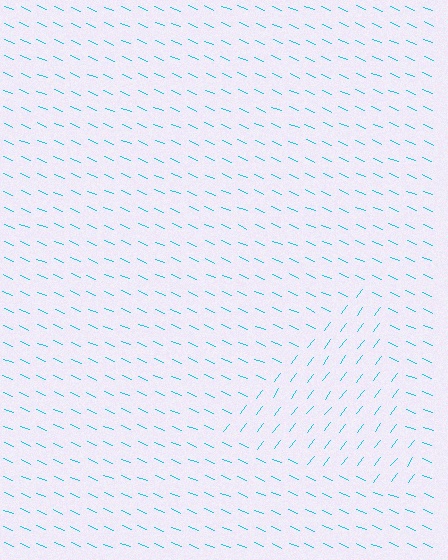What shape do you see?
I see a triangle.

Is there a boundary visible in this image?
Yes, there is a texture boundary formed by a change in line orientation.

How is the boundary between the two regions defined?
The boundary is defined purely by a change in line orientation (approximately 76 degrees difference). All lines are the same color and thickness.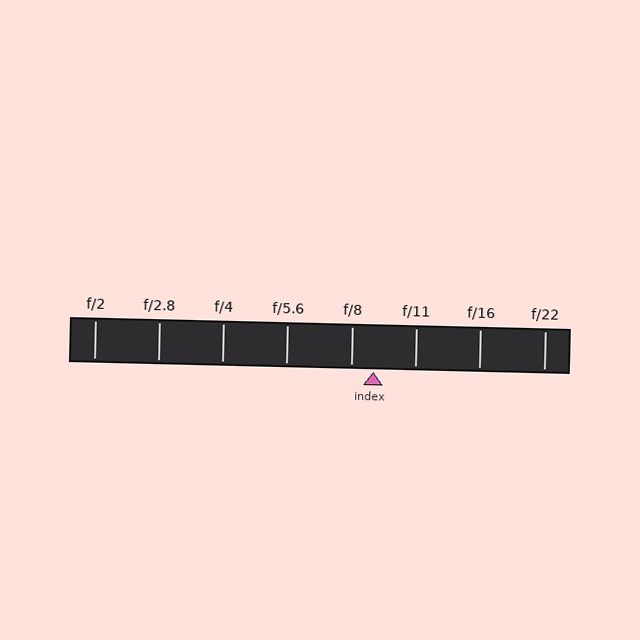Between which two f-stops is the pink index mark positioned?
The index mark is between f/8 and f/11.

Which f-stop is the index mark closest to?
The index mark is closest to f/8.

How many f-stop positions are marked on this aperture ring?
There are 8 f-stop positions marked.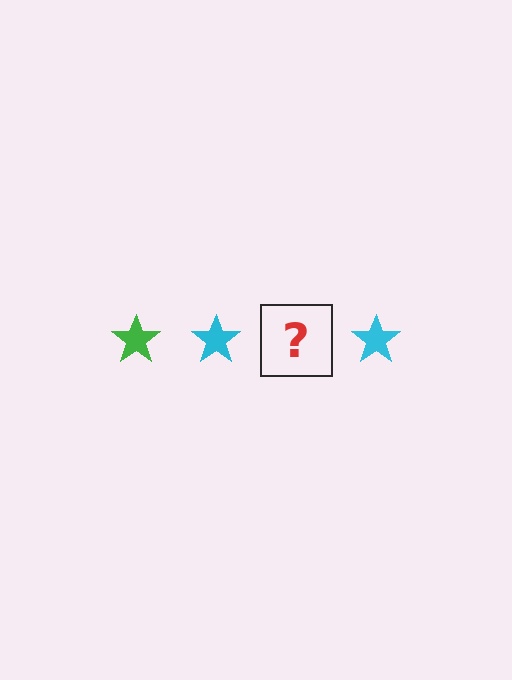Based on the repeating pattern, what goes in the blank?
The blank should be a green star.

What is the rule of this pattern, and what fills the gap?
The rule is that the pattern cycles through green, cyan stars. The gap should be filled with a green star.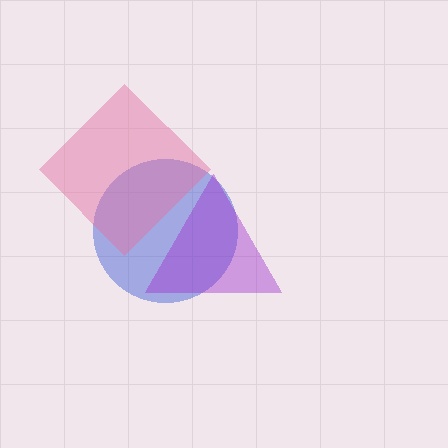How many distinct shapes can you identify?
There are 3 distinct shapes: a blue circle, a pink diamond, a purple triangle.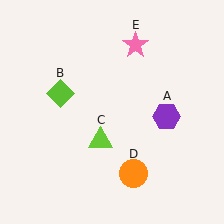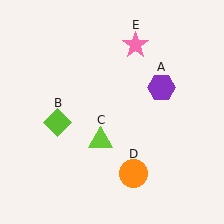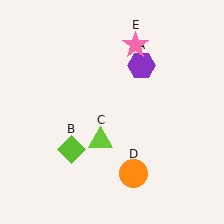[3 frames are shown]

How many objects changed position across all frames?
2 objects changed position: purple hexagon (object A), lime diamond (object B).